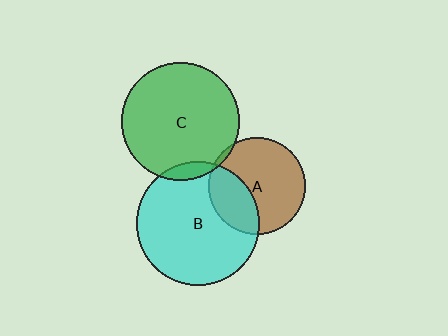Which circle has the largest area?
Circle B (cyan).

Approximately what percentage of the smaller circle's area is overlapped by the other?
Approximately 5%.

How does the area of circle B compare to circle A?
Approximately 1.6 times.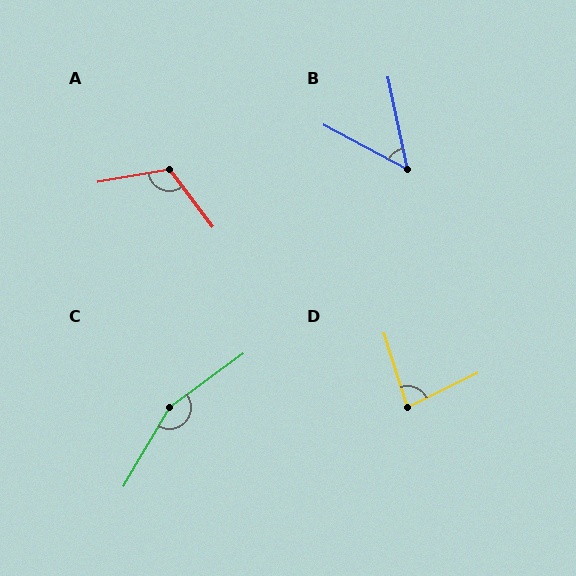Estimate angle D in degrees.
Approximately 82 degrees.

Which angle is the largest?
C, at approximately 157 degrees.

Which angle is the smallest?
B, at approximately 50 degrees.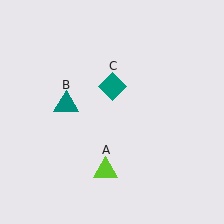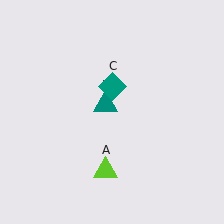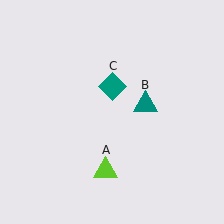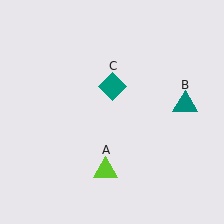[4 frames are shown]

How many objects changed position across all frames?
1 object changed position: teal triangle (object B).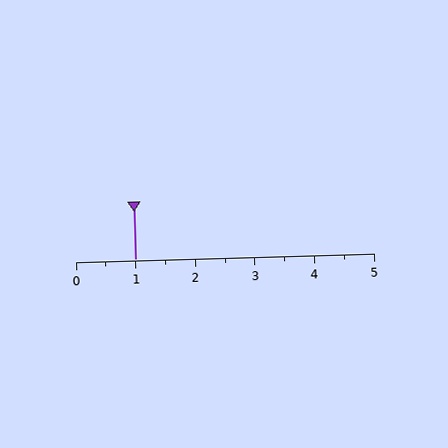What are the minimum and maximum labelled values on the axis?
The axis runs from 0 to 5.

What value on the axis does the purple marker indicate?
The marker indicates approximately 1.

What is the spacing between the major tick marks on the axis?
The major ticks are spaced 1 apart.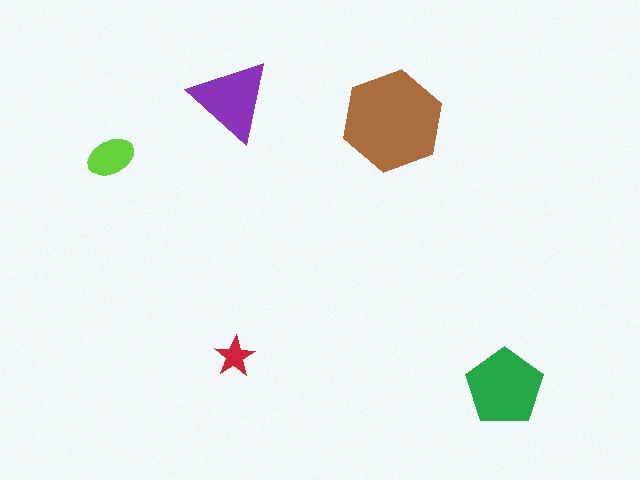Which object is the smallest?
The red star.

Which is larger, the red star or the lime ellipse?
The lime ellipse.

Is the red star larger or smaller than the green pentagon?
Smaller.